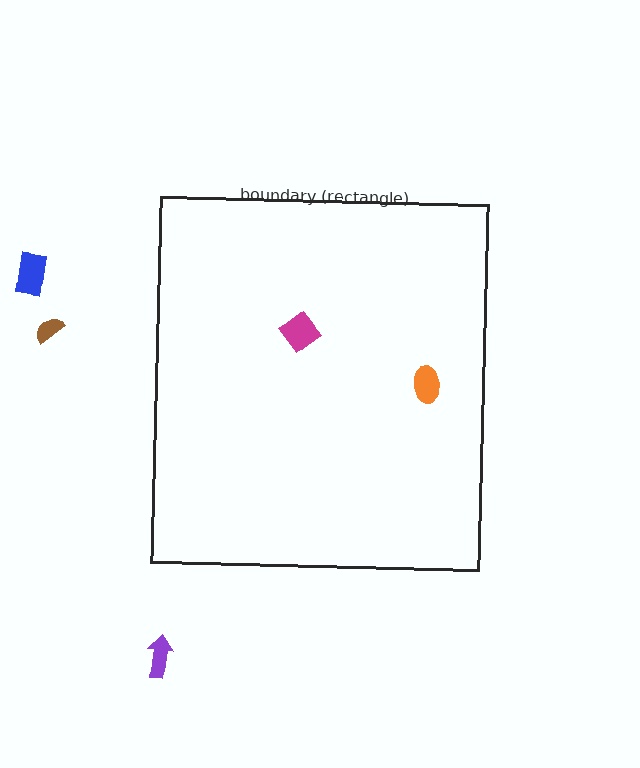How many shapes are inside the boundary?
2 inside, 3 outside.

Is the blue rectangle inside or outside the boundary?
Outside.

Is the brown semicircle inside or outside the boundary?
Outside.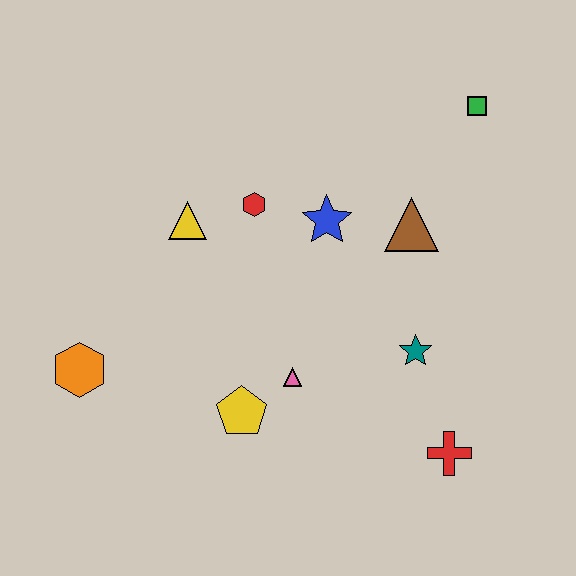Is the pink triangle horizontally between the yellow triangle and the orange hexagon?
No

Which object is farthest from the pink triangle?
The green square is farthest from the pink triangle.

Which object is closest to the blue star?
The red hexagon is closest to the blue star.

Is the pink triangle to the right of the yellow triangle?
Yes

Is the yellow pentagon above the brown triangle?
No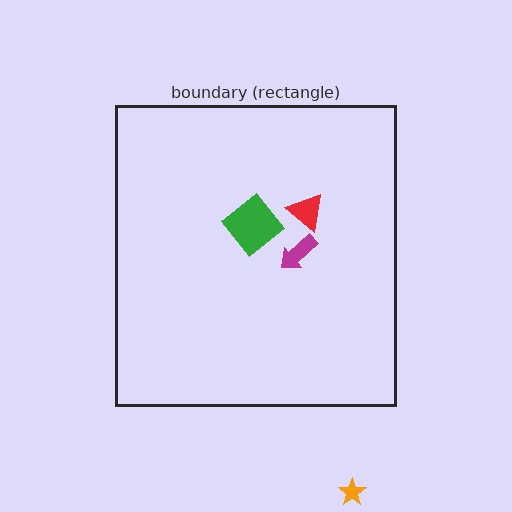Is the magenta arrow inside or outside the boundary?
Inside.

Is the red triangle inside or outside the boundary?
Inside.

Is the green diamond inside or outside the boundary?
Inside.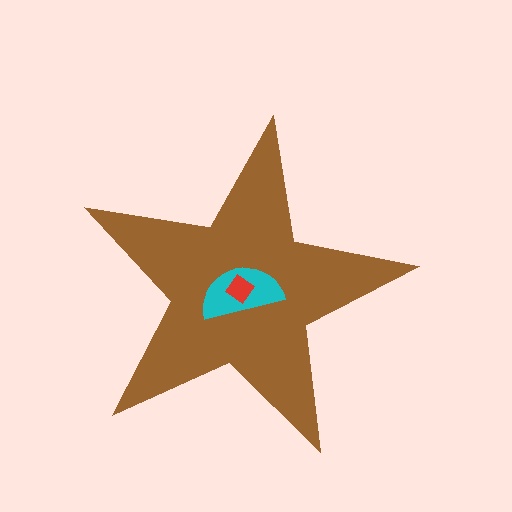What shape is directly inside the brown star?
The cyan semicircle.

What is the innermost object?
The red diamond.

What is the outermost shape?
The brown star.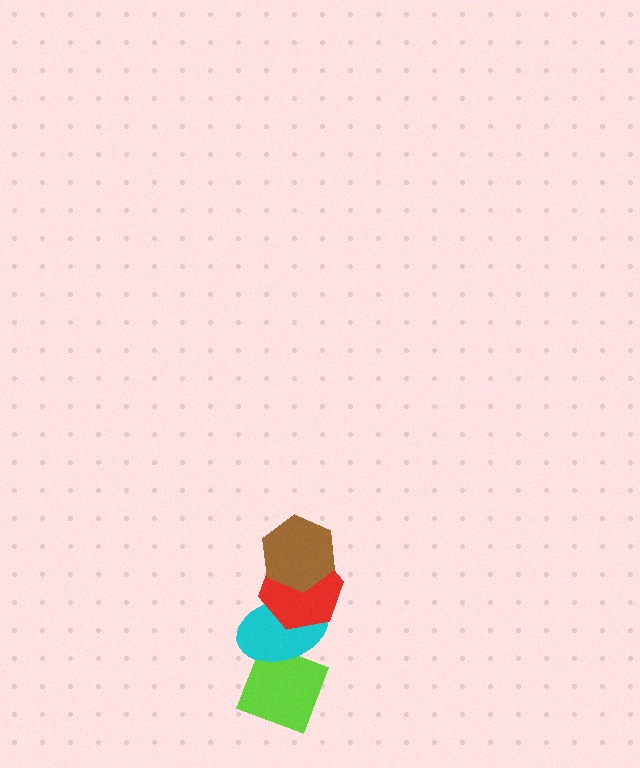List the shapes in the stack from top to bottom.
From top to bottom: the brown hexagon, the red hexagon, the cyan ellipse, the lime diamond.